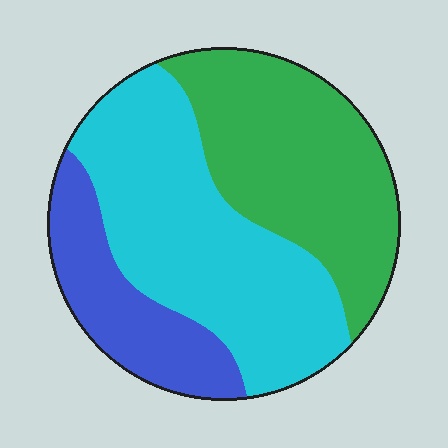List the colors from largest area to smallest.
From largest to smallest: cyan, green, blue.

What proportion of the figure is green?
Green covers around 35% of the figure.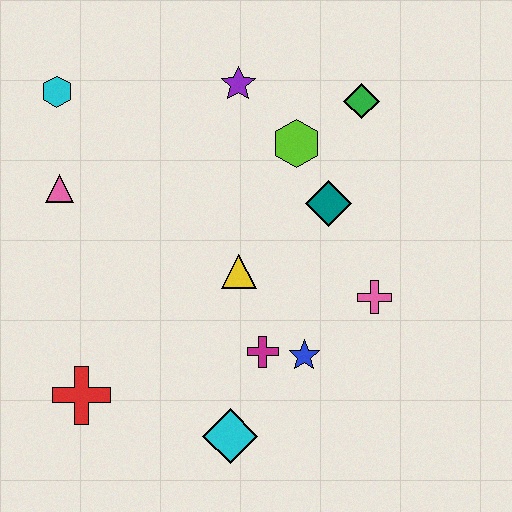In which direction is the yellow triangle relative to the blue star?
The yellow triangle is above the blue star.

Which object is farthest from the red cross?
The green diamond is farthest from the red cross.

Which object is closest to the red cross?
The cyan diamond is closest to the red cross.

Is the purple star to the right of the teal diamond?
No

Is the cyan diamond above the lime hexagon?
No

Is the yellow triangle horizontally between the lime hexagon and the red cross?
Yes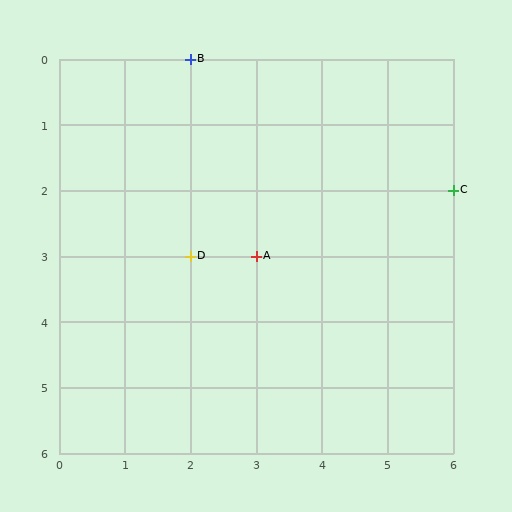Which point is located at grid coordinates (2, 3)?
Point D is at (2, 3).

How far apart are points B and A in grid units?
Points B and A are 1 column and 3 rows apart (about 3.2 grid units diagonally).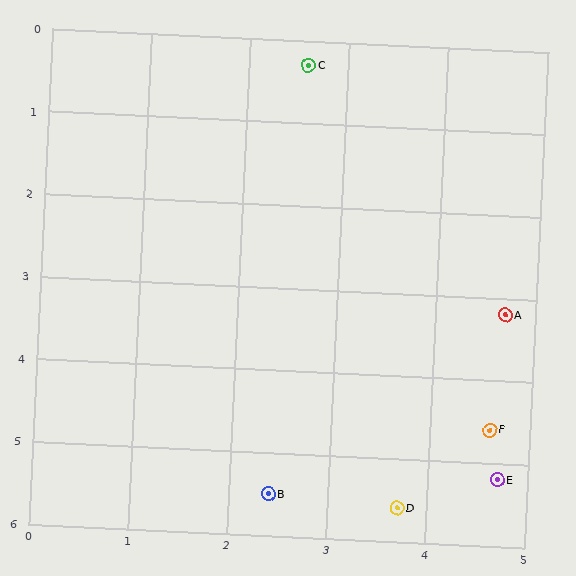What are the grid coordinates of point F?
Point F is at approximately (4.6, 4.6).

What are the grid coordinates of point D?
Point D is at approximately (3.7, 5.6).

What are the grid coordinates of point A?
Point A is at approximately (4.7, 3.2).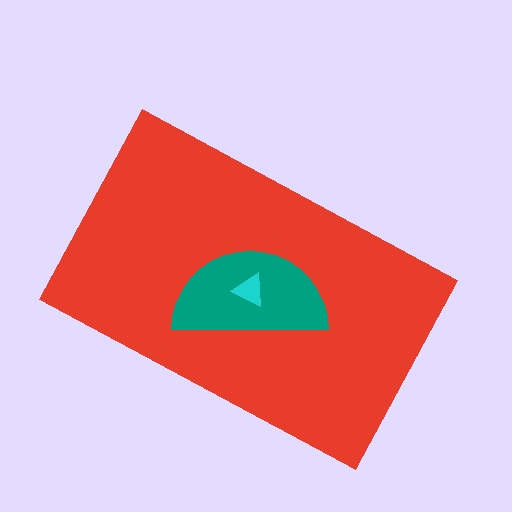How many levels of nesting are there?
3.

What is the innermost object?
The cyan triangle.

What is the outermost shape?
The red rectangle.